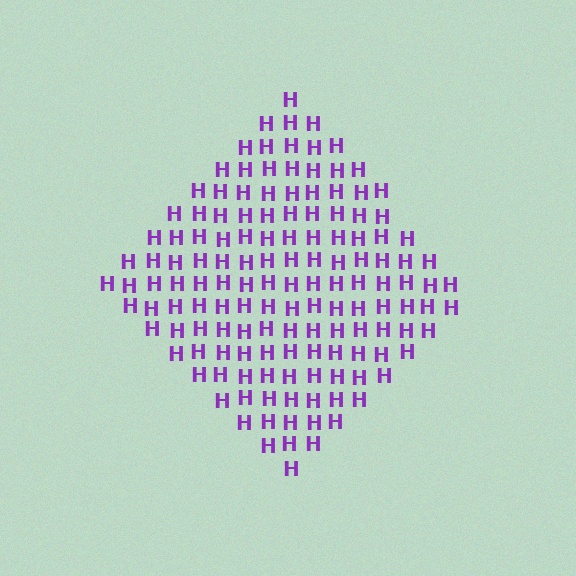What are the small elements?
The small elements are letter H's.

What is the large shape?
The large shape is a diamond.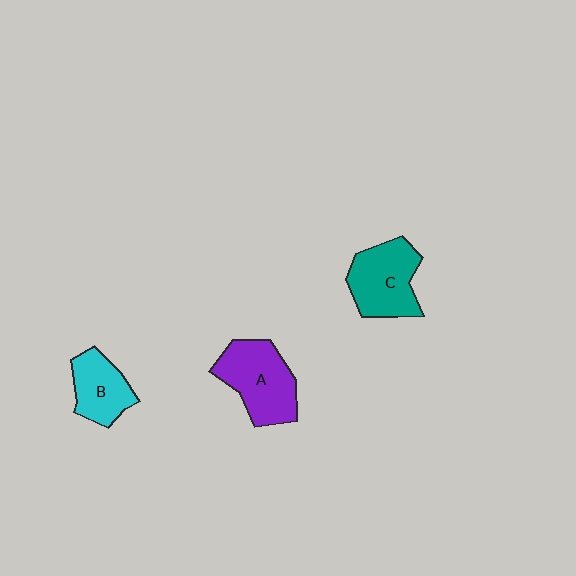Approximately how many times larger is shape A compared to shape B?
Approximately 1.5 times.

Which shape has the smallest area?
Shape B (cyan).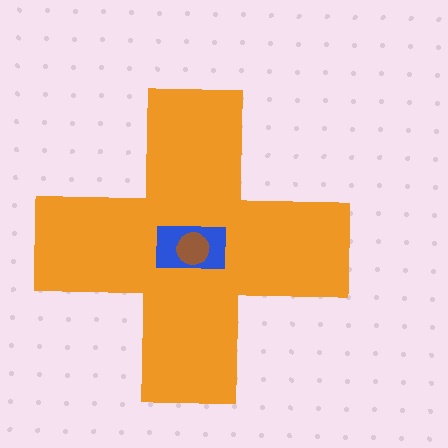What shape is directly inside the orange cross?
The blue rectangle.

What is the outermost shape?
The orange cross.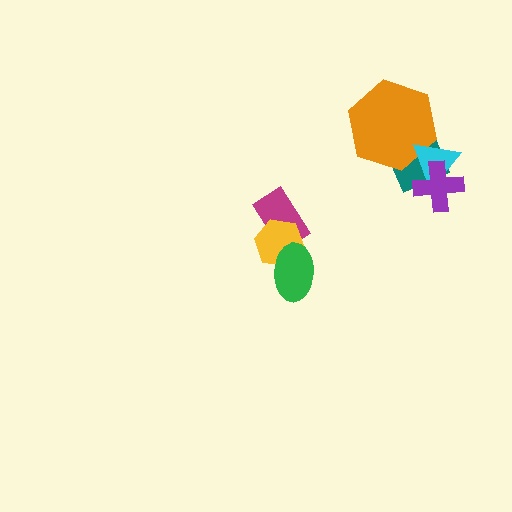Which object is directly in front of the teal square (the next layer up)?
The orange hexagon is directly in front of the teal square.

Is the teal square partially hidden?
Yes, it is partially covered by another shape.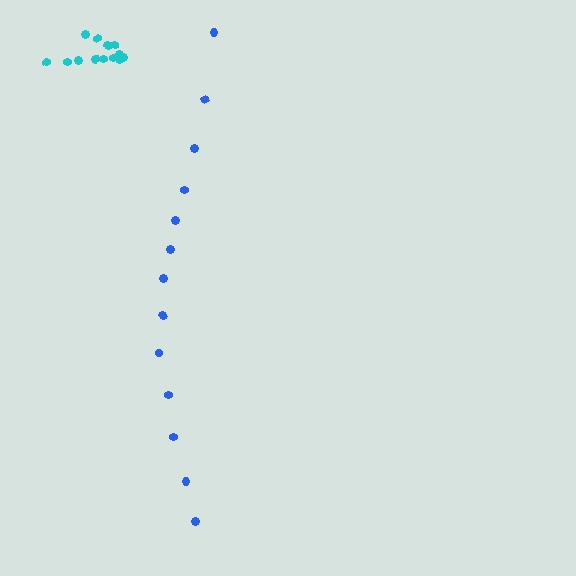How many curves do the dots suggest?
There are 2 distinct paths.